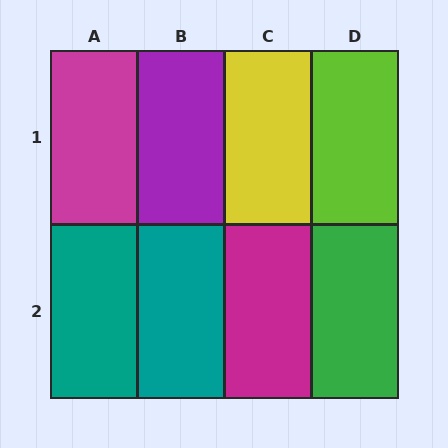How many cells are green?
1 cell is green.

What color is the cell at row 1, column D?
Lime.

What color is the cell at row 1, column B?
Purple.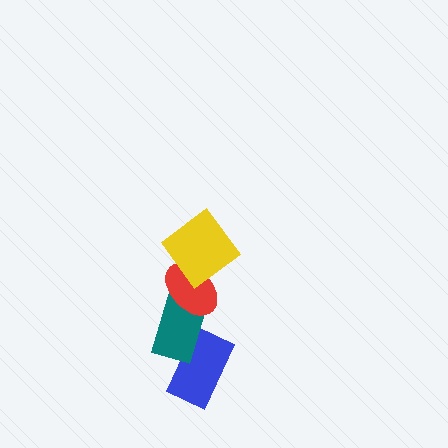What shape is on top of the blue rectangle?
The teal rectangle is on top of the blue rectangle.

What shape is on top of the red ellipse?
The yellow diamond is on top of the red ellipse.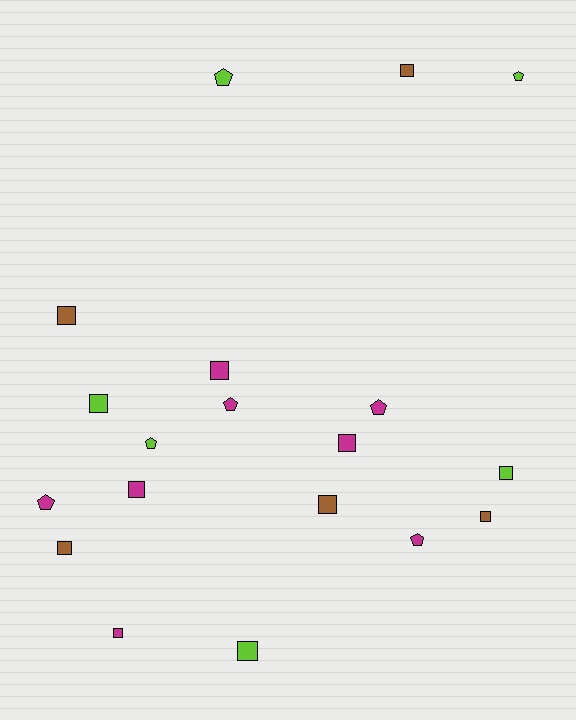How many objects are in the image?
There are 19 objects.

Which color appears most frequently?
Magenta, with 8 objects.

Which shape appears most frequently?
Square, with 12 objects.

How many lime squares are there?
There are 3 lime squares.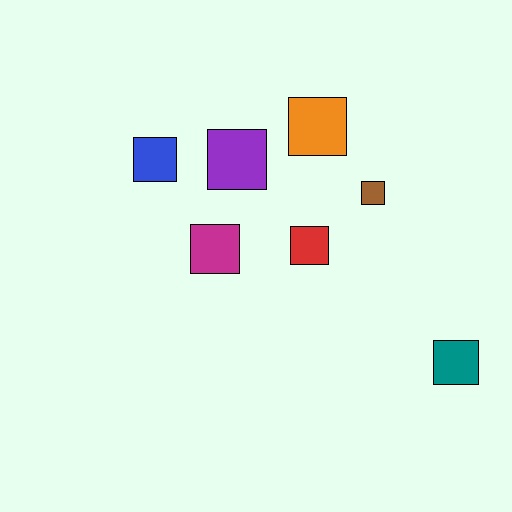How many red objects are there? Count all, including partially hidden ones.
There is 1 red object.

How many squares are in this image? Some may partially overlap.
There are 7 squares.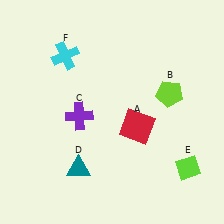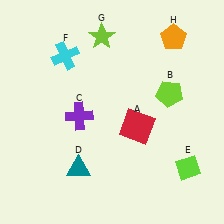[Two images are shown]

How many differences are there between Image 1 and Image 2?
There are 2 differences between the two images.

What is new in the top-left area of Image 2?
A lime star (G) was added in the top-left area of Image 2.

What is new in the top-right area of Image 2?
An orange pentagon (H) was added in the top-right area of Image 2.